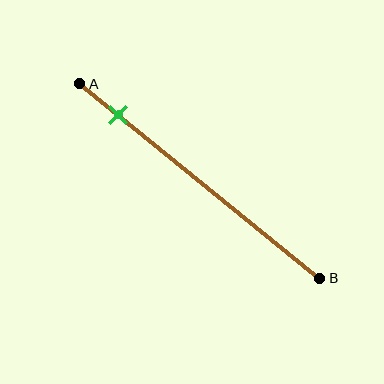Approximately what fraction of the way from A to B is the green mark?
The green mark is approximately 15% of the way from A to B.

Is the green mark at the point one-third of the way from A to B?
No, the mark is at about 15% from A, not at the 33% one-third point.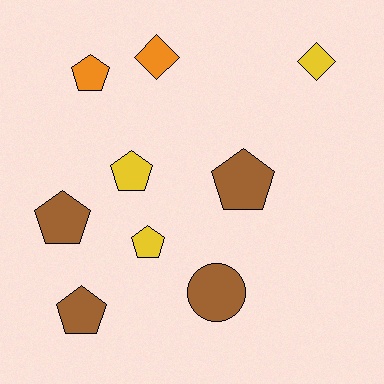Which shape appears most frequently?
Pentagon, with 6 objects.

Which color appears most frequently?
Brown, with 4 objects.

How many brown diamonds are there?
There are no brown diamonds.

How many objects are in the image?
There are 9 objects.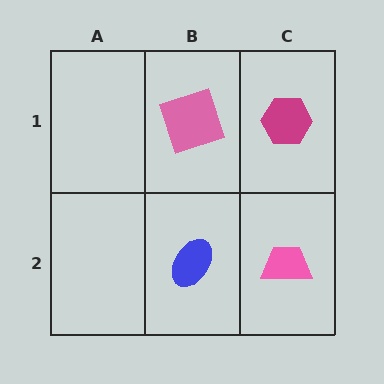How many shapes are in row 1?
2 shapes.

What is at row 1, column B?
A pink square.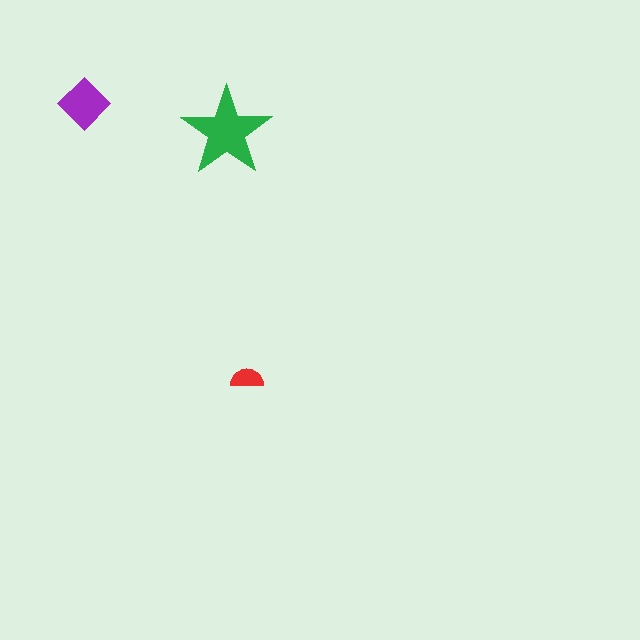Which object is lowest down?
The red semicircle is bottommost.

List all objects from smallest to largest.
The red semicircle, the purple diamond, the green star.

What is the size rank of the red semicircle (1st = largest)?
3rd.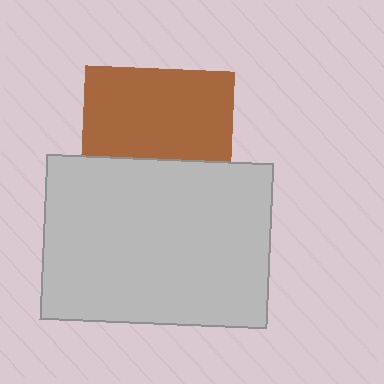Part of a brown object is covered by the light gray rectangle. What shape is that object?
It is a square.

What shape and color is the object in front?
The object in front is a light gray rectangle.